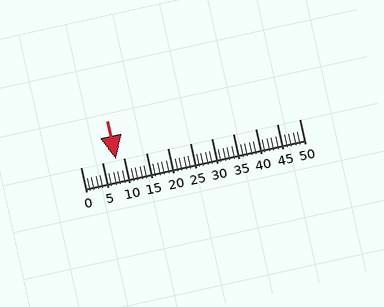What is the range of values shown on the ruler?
The ruler shows values from 0 to 50.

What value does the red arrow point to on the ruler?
The red arrow points to approximately 8.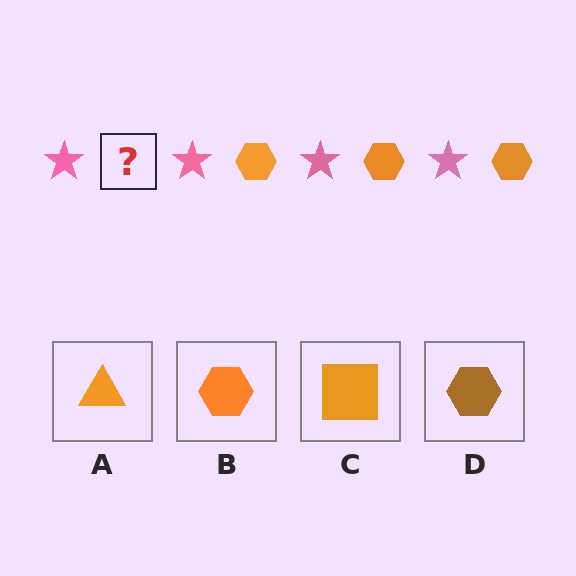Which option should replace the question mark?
Option B.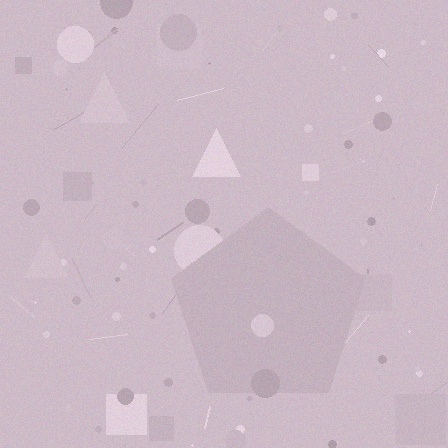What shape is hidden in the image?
A pentagon is hidden in the image.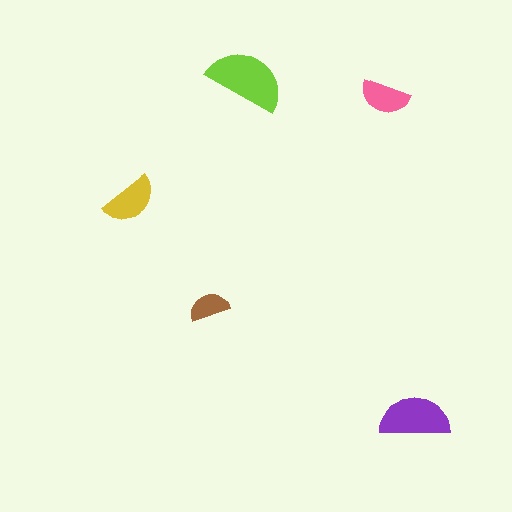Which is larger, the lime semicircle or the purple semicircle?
The lime one.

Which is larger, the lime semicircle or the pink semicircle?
The lime one.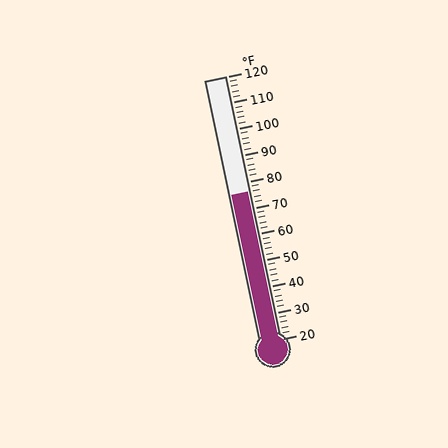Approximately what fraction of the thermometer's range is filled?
The thermometer is filled to approximately 55% of its range.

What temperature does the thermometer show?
The thermometer shows approximately 76°F.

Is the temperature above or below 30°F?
The temperature is above 30°F.